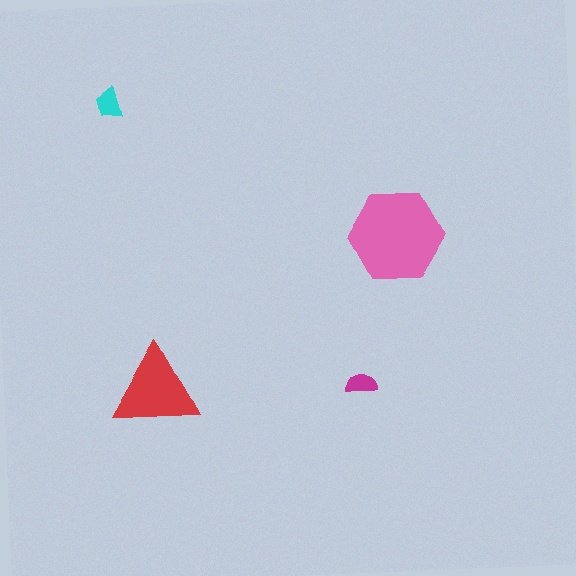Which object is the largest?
The pink hexagon.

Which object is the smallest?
The magenta semicircle.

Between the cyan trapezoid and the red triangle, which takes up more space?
The red triangle.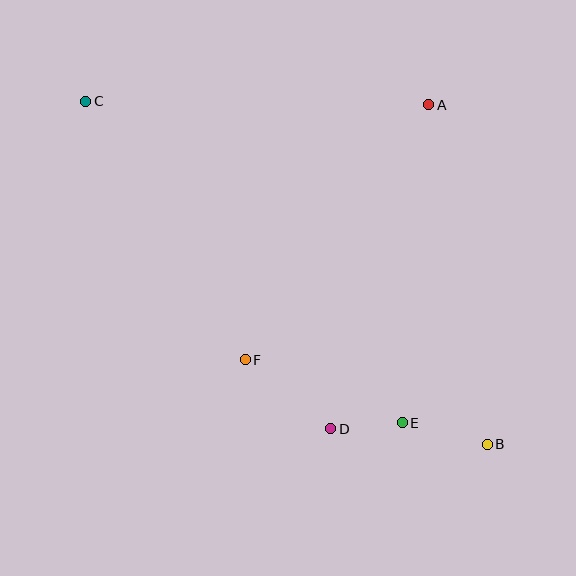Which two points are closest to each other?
Points D and E are closest to each other.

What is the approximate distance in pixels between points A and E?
The distance between A and E is approximately 319 pixels.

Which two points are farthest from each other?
Points B and C are farthest from each other.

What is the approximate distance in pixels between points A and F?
The distance between A and F is approximately 314 pixels.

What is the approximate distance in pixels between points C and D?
The distance between C and D is approximately 409 pixels.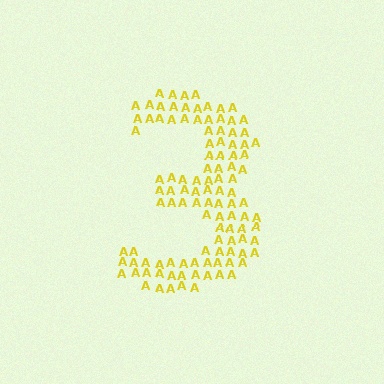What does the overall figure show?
The overall figure shows the digit 3.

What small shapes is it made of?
It is made of small letter A's.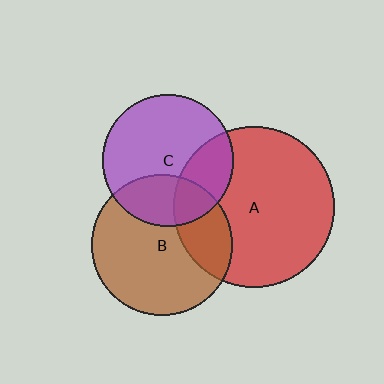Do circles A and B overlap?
Yes.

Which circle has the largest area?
Circle A (red).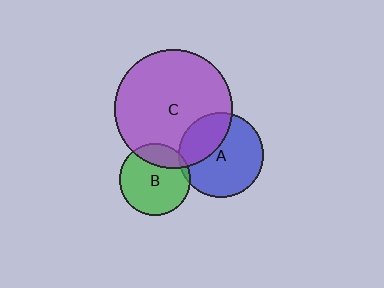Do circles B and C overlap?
Yes.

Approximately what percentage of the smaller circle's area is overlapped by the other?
Approximately 20%.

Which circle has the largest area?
Circle C (purple).